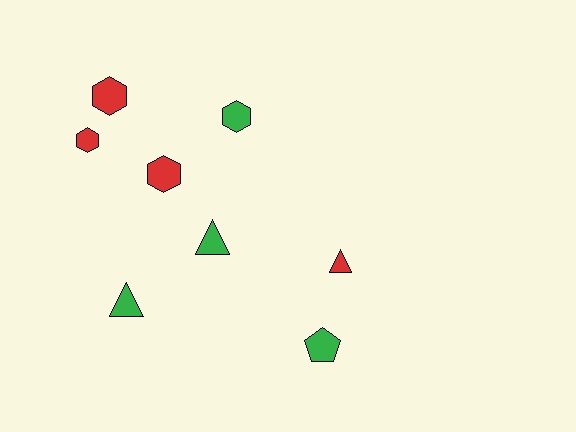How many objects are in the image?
There are 8 objects.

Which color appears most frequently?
Green, with 4 objects.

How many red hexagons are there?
There are 3 red hexagons.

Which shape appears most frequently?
Hexagon, with 4 objects.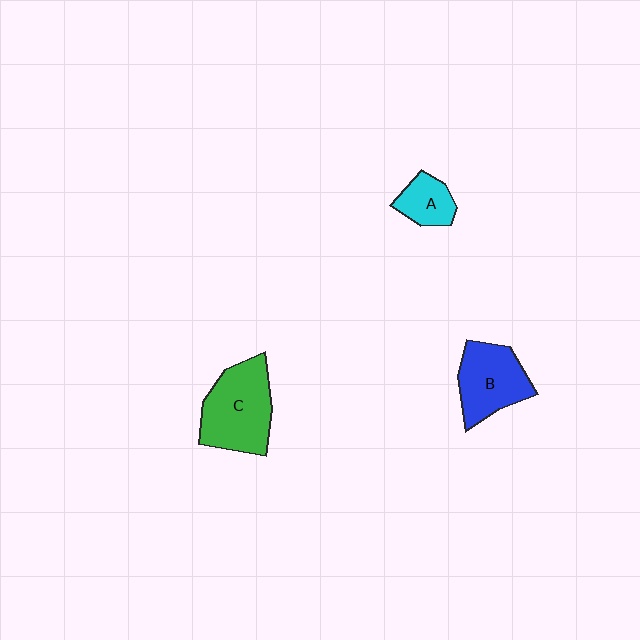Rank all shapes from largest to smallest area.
From largest to smallest: C (green), B (blue), A (cyan).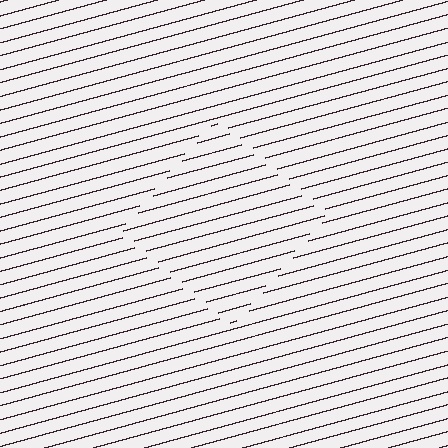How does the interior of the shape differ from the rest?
The interior of the shape contains the same grating, shifted by half a period — the contour is defined by the phase discontinuity where line-ends from the inner and outer gratings abut.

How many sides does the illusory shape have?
4 sides — the line-ends trace a square.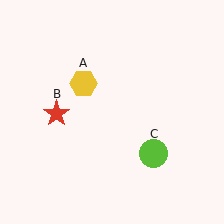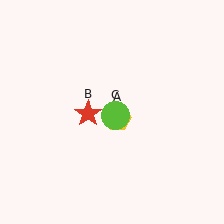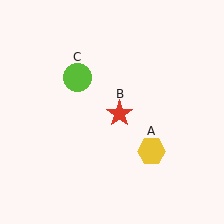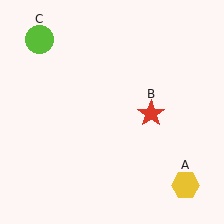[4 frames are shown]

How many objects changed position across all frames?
3 objects changed position: yellow hexagon (object A), red star (object B), lime circle (object C).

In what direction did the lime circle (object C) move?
The lime circle (object C) moved up and to the left.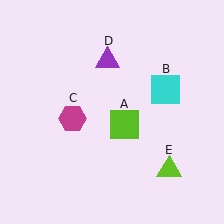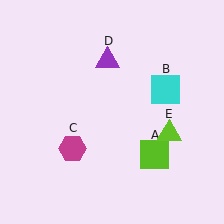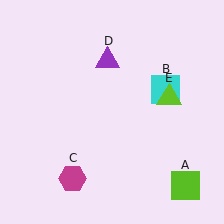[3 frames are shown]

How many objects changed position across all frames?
3 objects changed position: lime square (object A), magenta hexagon (object C), lime triangle (object E).